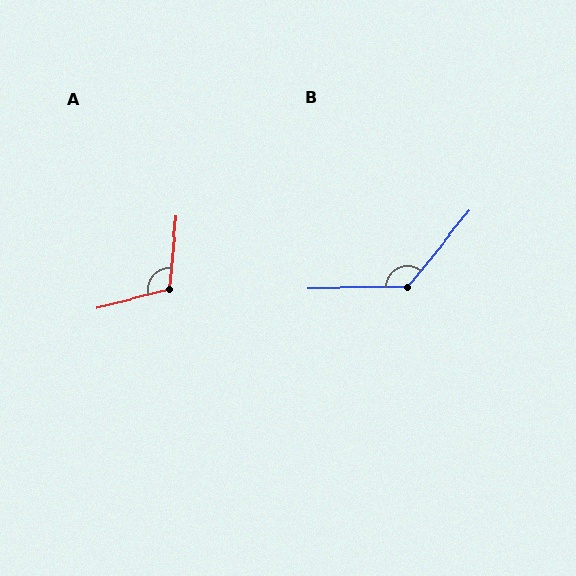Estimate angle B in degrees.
Approximately 130 degrees.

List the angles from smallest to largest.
A (109°), B (130°).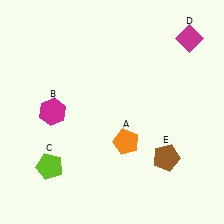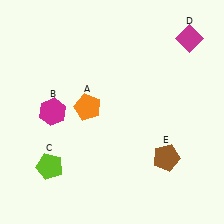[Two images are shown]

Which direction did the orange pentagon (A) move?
The orange pentagon (A) moved left.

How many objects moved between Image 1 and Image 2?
1 object moved between the two images.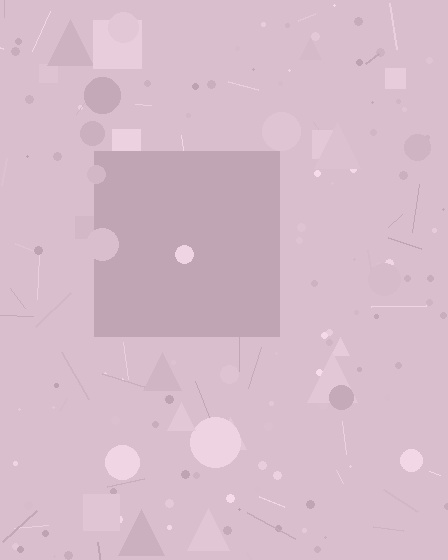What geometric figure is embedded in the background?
A square is embedded in the background.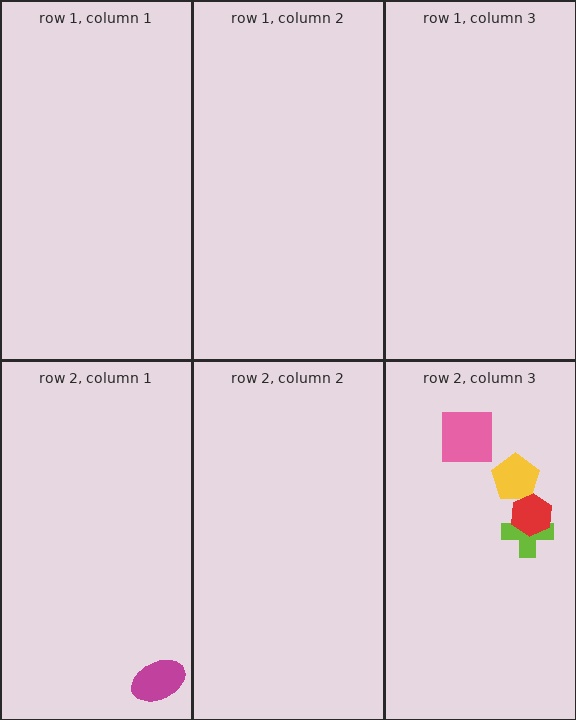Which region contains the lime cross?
The row 2, column 3 region.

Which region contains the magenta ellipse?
The row 2, column 1 region.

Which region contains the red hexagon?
The row 2, column 3 region.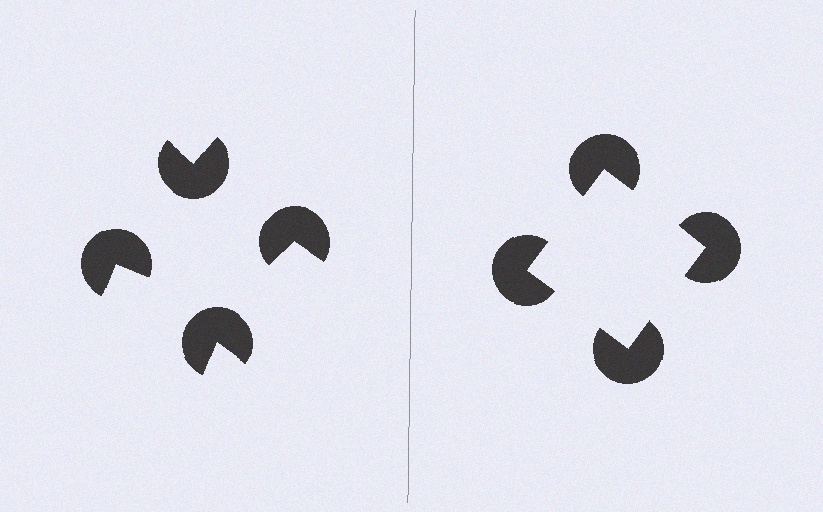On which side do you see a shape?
An illusory square appears on the right side. On the left side the wedge cuts are rotated, so no coherent shape forms.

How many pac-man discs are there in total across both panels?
8 — 4 on each side.